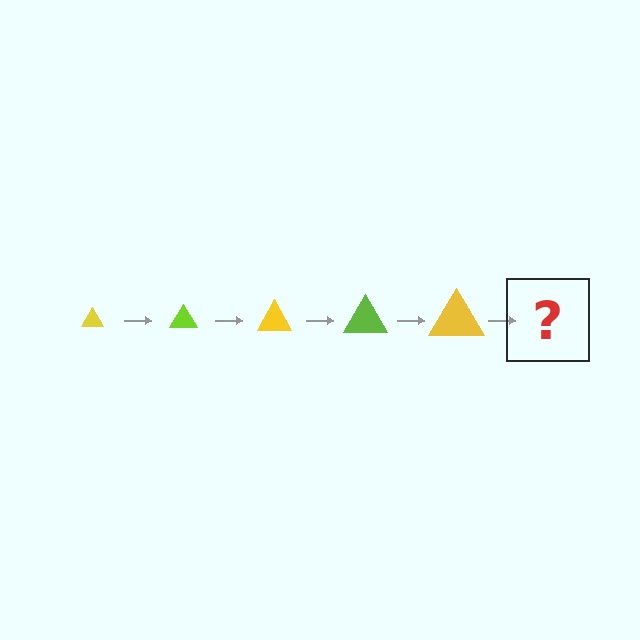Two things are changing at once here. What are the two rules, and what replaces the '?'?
The two rules are that the triangle grows larger each step and the color cycles through yellow and lime. The '?' should be a lime triangle, larger than the previous one.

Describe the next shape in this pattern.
It should be a lime triangle, larger than the previous one.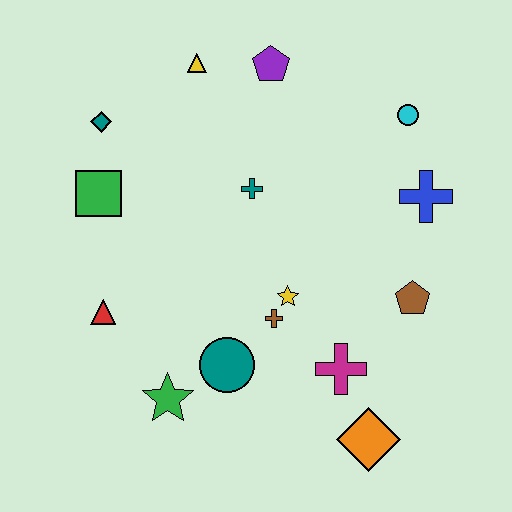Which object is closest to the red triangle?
The green star is closest to the red triangle.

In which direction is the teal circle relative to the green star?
The teal circle is to the right of the green star.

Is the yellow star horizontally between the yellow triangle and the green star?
No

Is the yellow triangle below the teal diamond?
No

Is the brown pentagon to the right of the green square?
Yes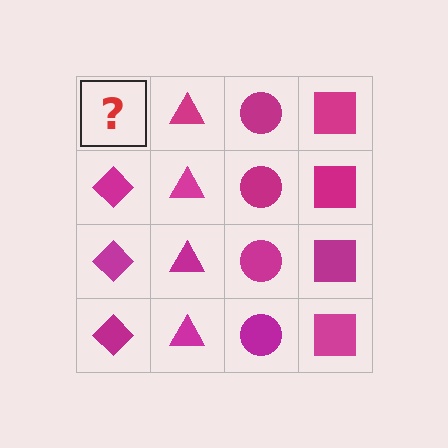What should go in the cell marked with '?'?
The missing cell should contain a magenta diamond.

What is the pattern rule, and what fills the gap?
The rule is that each column has a consistent shape. The gap should be filled with a magenta diamond.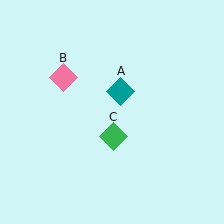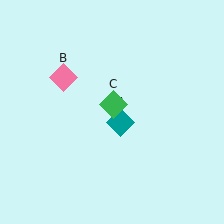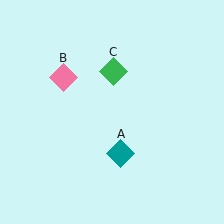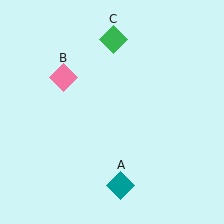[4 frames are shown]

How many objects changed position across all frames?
2 objects changed position: teal diamond (object A), green diamond (object C).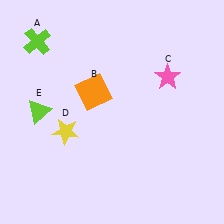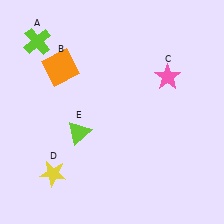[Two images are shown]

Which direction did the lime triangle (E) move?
The lime triangle (E) moved right.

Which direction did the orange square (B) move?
The orange square (B) moved left.